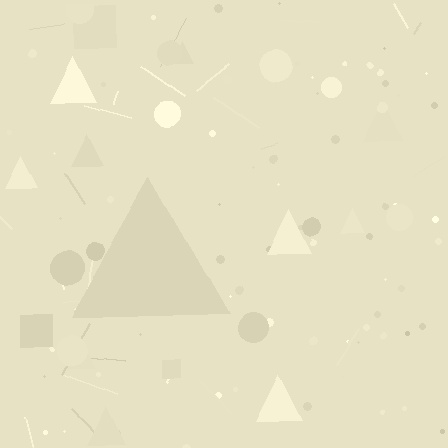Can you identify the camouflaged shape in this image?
The camouflaged shape is a triangle.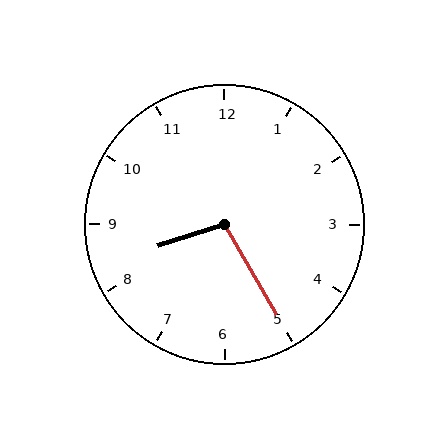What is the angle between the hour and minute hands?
Approximately 102 degrees.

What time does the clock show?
8:25.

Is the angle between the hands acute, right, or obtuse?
It is obtuse.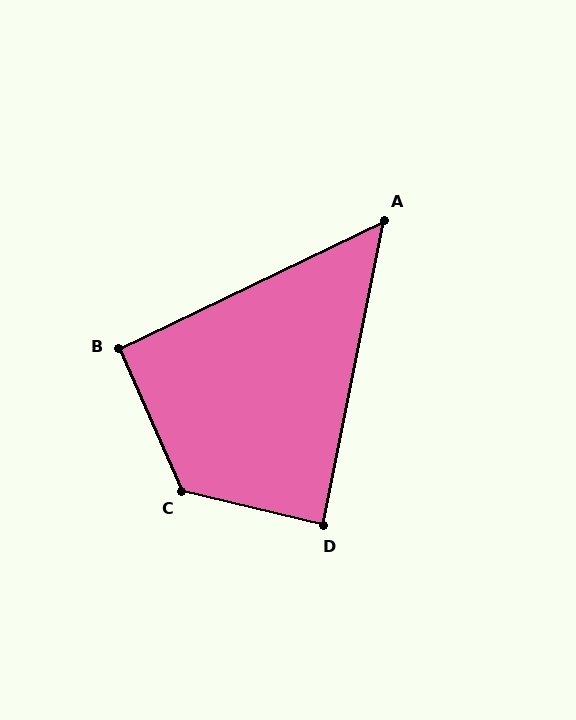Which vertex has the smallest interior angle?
A, at approximately 53 degrees.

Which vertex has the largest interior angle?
C, at approximately 127 degrees.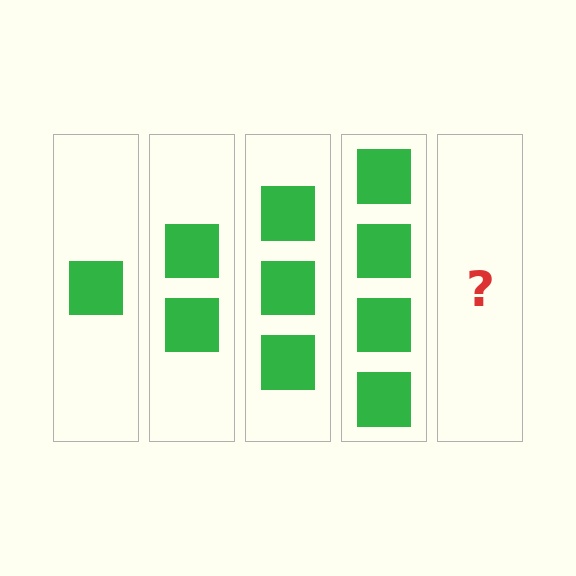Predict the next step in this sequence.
The next step is 5 squares.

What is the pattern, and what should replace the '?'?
The pattern is that each step adds one more square. The '?' should be 5 squares.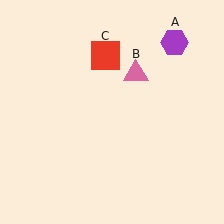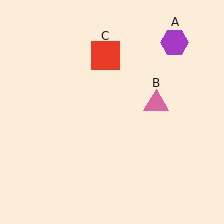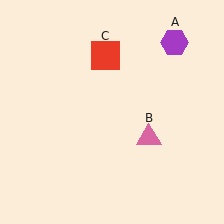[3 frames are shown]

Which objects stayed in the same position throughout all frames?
Purple hexagon (object A) and red square (object C) remained stationary.